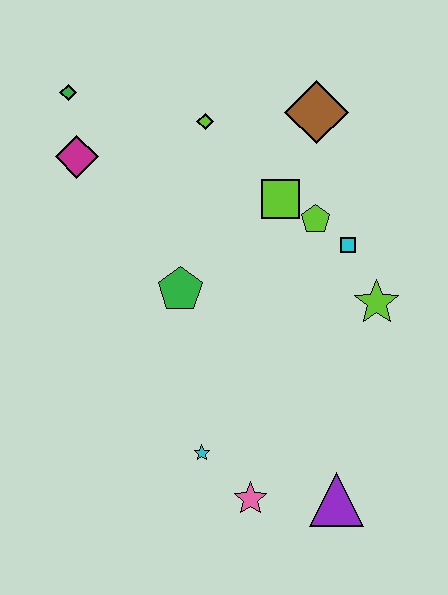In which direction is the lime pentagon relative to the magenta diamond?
The lime pentagon is to the right of the magenta diamond.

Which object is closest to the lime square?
The lime pentagon is closest to the lime square.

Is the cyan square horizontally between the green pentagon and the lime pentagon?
No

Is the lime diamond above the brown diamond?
No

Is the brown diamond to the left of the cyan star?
No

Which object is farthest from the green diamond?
The purple triangle is farthest from the green diamond.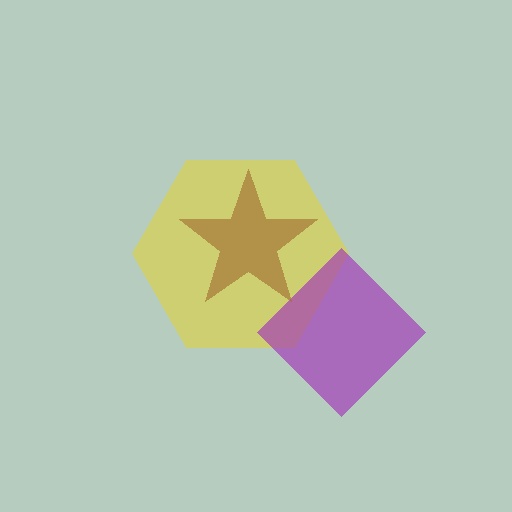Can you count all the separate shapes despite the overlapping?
Yes, there are 3 separate shapes.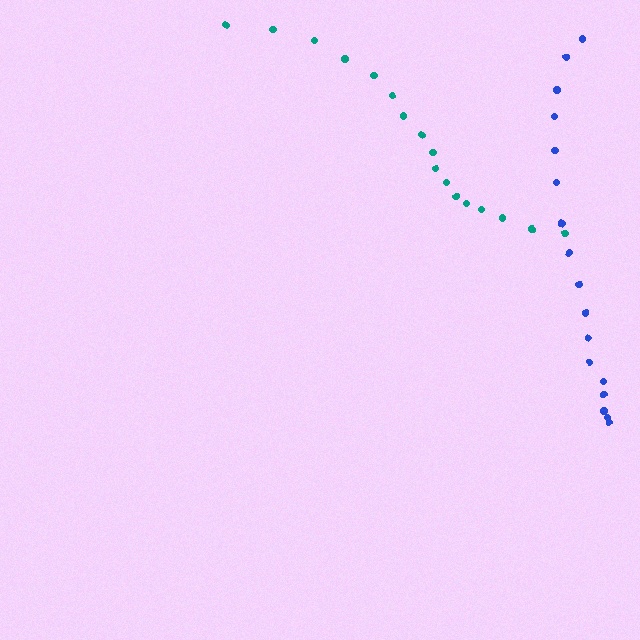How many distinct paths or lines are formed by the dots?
There are 2 distinct paths.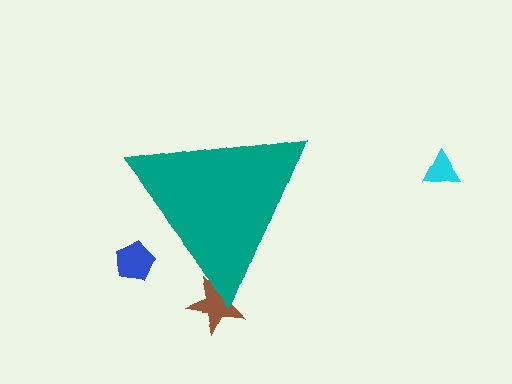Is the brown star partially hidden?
Yes, the brown star is partially hidden behind the teal triangle.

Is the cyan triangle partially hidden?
No, the cyan triangle is fully visible.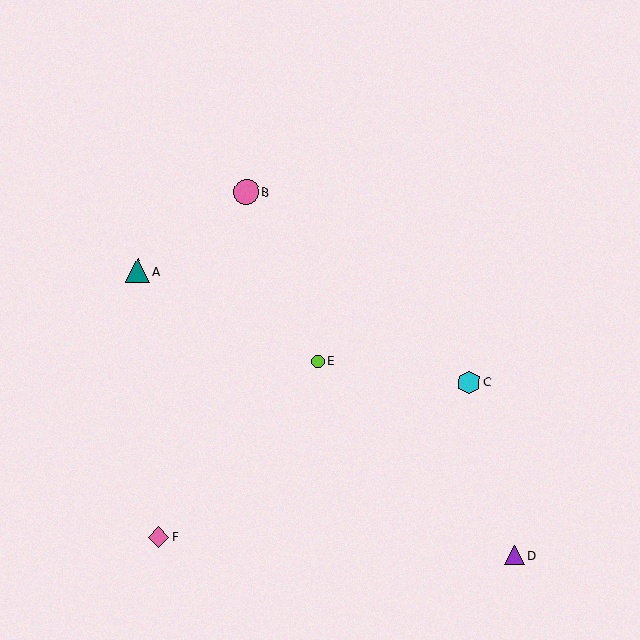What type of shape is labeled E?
Shape E is a lime circle.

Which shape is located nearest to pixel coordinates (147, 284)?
The teal triangle (labeled A) at (137, 271) is nearest to that location.